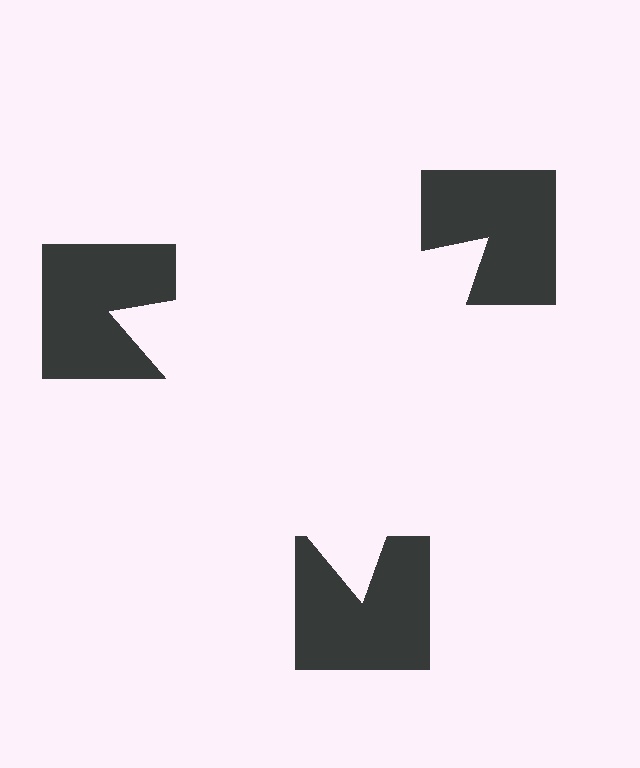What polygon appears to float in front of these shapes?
An illusory triangle — its edges are inferred from the aligned wedge cuts in the notched squares, not physically drawn.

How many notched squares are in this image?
There are 3 — one at each vertex of the illusory triangle.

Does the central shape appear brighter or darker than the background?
It typically appears slightly brighter than the background, even though no actual brightness change is drawn.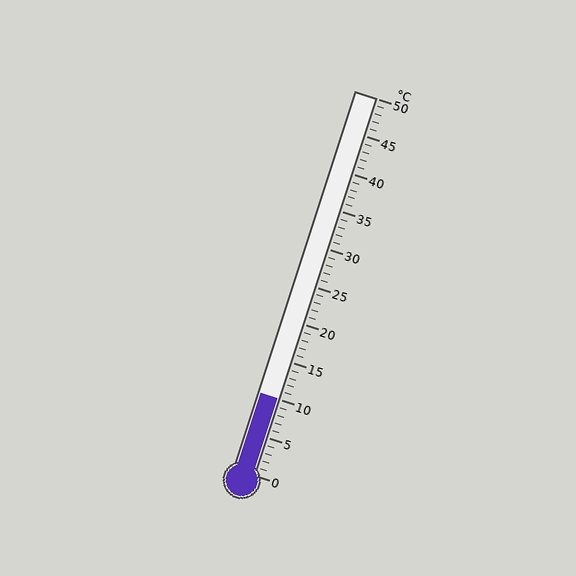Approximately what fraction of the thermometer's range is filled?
The thermometer is filled to approximately 20% of its range.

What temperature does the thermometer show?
The thermometer shows approximately 10°C.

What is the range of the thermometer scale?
The thermometer scale ranges from 0°C to 50°C.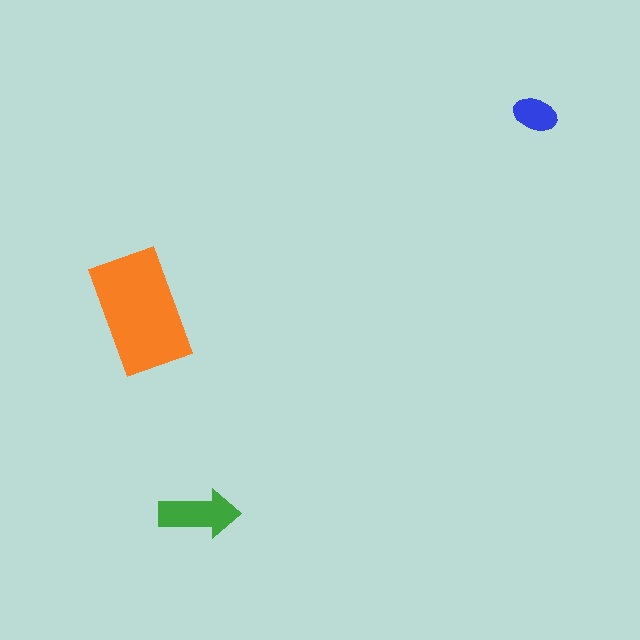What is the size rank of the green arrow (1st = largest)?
2nd.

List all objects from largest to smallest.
The orange rectangle, the green arrow, the blue ellipse.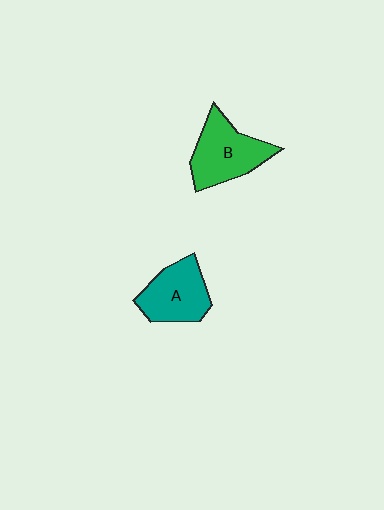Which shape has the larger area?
Shape B (green).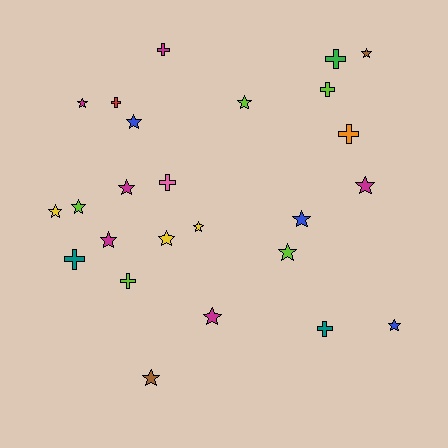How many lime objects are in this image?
There are 5 lime objects.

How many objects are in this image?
There are 25 objects.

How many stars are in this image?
There are 16 stars.